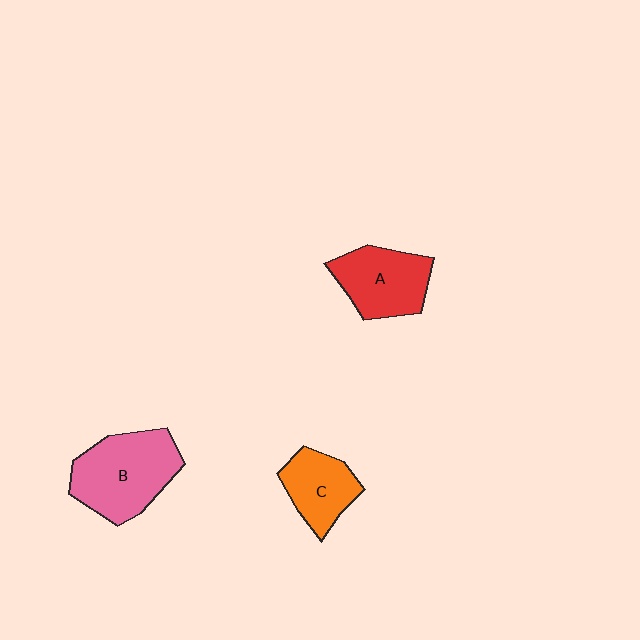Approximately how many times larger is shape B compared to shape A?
Approximately 1.3 times.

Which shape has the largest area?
Shape B (pink).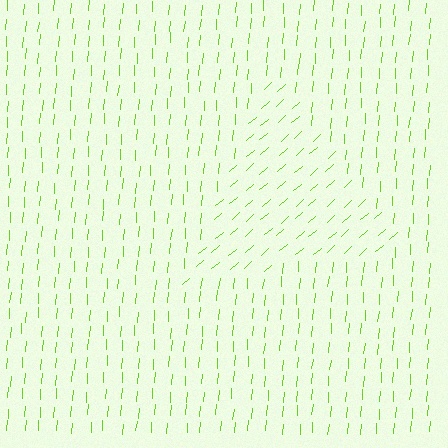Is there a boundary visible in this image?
Yes, there is a texture boundary formed by a change in line orientation.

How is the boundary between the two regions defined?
The boundary is defined purely by a change in line orientation (approximately 45 degrees difference). All lines are the same color and thickness.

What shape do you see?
I see a triangle.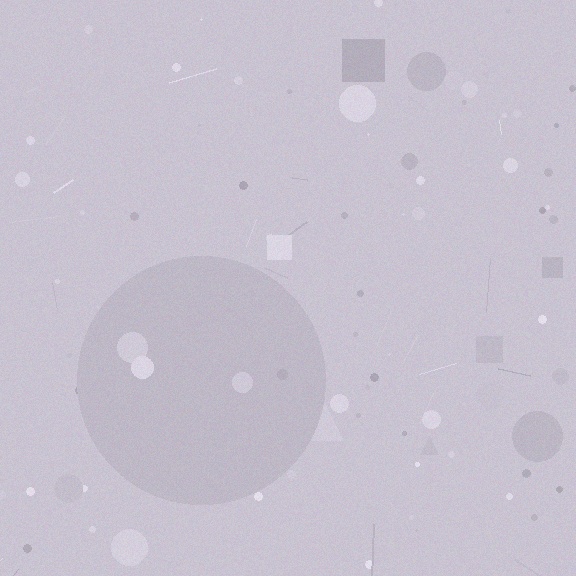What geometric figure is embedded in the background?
A circle is embedded in the background.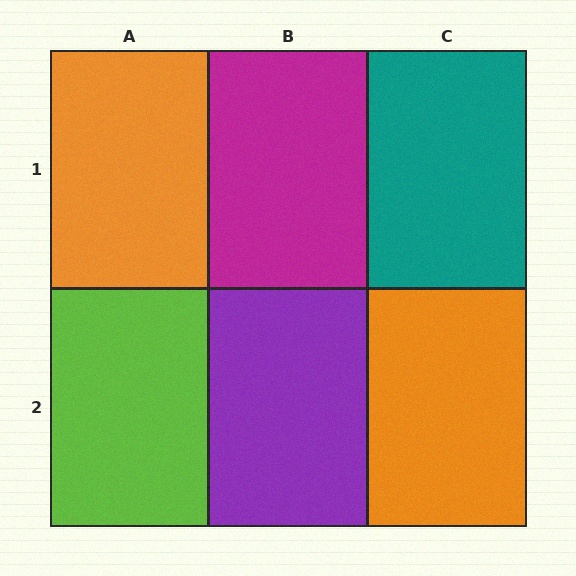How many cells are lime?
1 cell is lime.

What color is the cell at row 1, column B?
Magenta.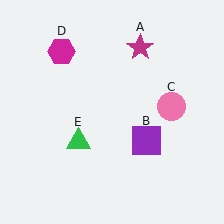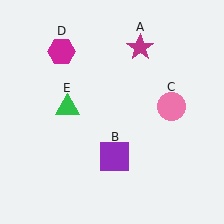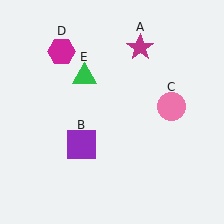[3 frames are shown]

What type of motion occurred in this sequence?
The purple square (object B), green triangle (object E) rotated clockwise around the center of the scene.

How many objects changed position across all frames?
2 objects changed position: purple square (object B), green triangle (object E).